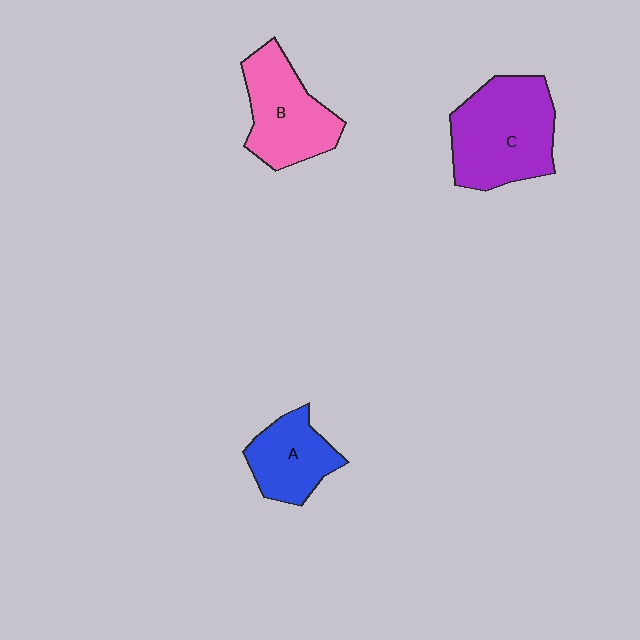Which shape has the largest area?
Shape C (purple).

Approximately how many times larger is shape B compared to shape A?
Approximately 1.3 times.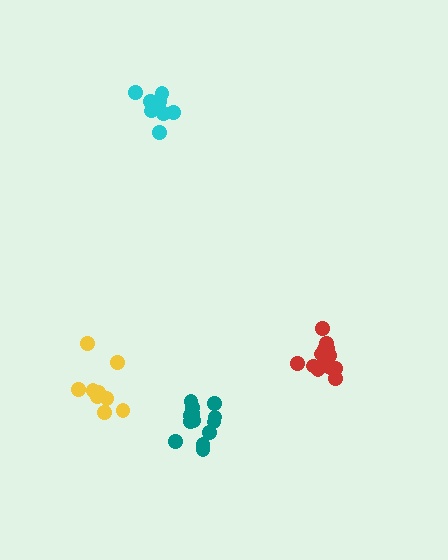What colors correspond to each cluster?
The clusters are colored: cyan, red, teal, yellow.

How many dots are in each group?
Group 1: 9 dots, Group 2: 13 dots, Group 3: 13 dots, Group 4: 9 dots (44 total).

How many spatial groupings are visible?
There are 4 spatial groupings.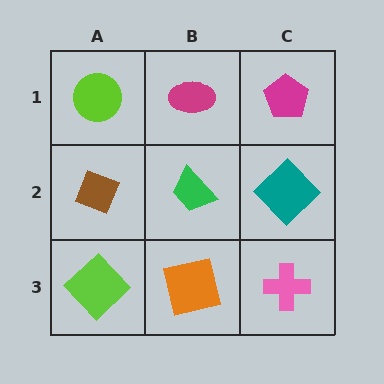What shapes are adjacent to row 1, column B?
A green trapezoid (row 2, column B), a lime circle (row 1, column A), a magenta pentagon (row 1, column C).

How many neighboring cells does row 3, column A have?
2.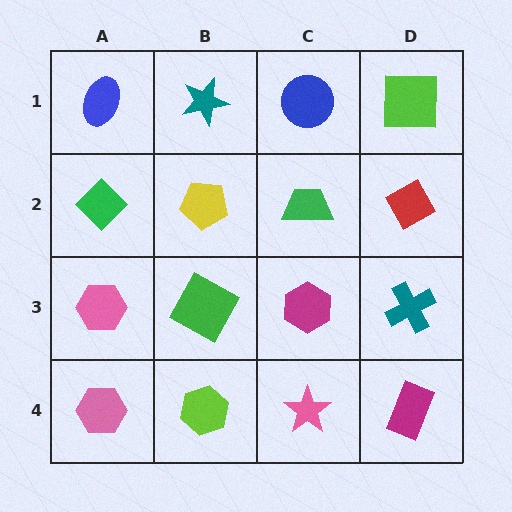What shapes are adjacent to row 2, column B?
A teal star (row 1, column B), a green square (row 3, column B), a green diamond (row 2, column A), a green trapezoid (row 2, column C).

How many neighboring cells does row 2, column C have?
4.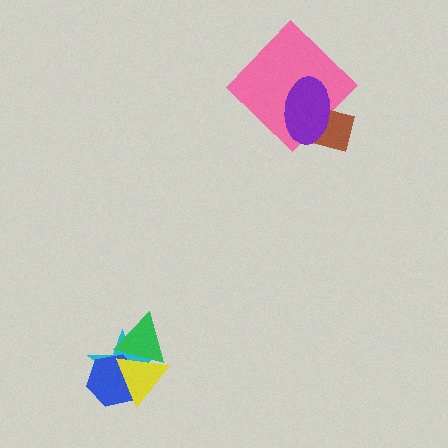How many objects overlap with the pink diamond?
2 objects overlap with the pink diamond.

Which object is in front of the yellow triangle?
The green triangle is in front of the yellow triangle.